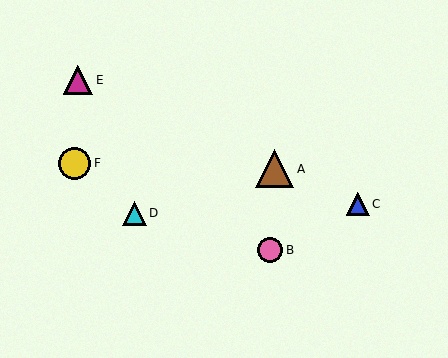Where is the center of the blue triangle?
The center of the blue triangle is at (358, 204).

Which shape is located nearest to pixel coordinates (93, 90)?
The magenta triangle (labeled E) at (78, 80) is nearest to that location.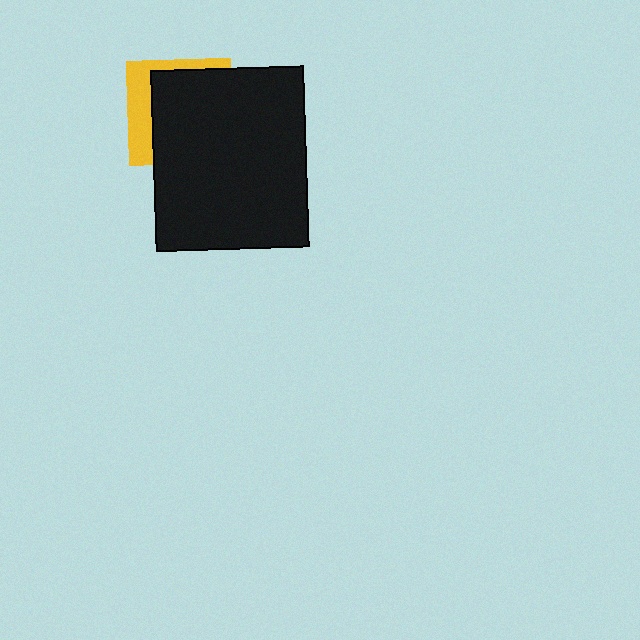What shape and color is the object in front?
The object in front is a black rectangle.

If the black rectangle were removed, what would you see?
You would see the complete yellow square.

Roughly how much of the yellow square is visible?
A small part of it is visible (roughly 30%).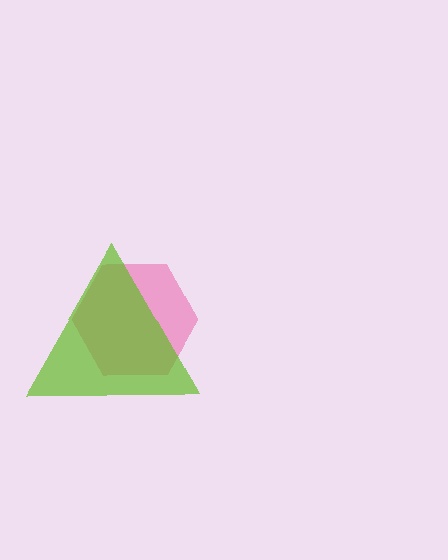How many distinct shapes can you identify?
There are 2 distinct shapes: a pink hexagon, a lime triangle.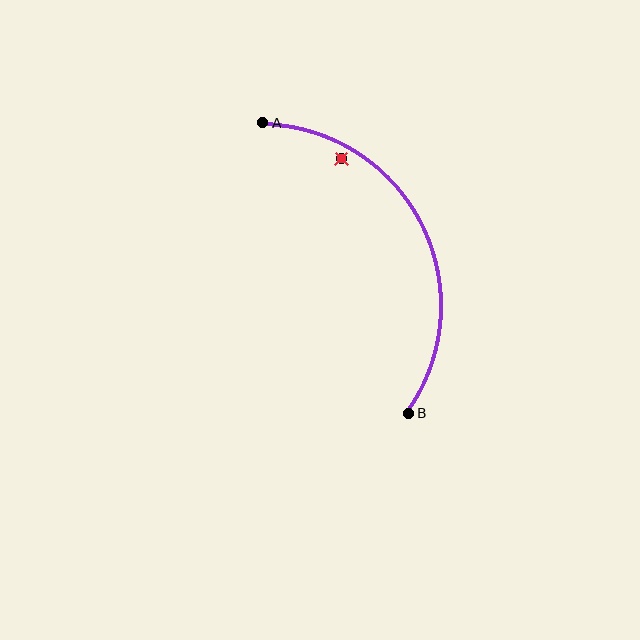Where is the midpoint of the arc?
The arc midpoint is the point on the curve farthest from the straight line joining A and B. It sits to the right of that line.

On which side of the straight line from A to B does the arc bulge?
The arc bulges to the right of the straight line connecting A and B.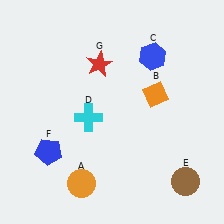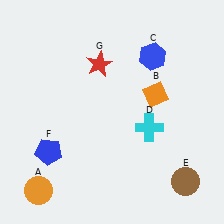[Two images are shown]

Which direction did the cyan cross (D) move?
The cyan cross (D) moved right.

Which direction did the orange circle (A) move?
The orange circle (A) moved left.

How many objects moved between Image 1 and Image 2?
2 objects moved between the two images.